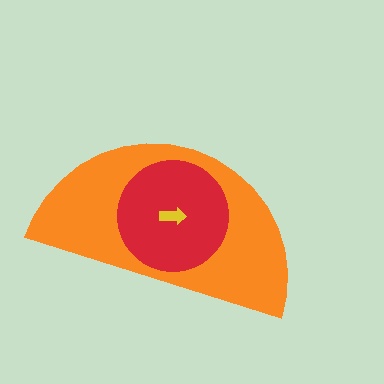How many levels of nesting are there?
3.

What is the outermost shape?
The orange semicircle.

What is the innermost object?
The yellow arrow.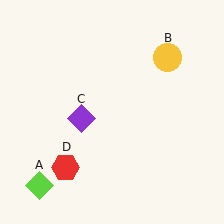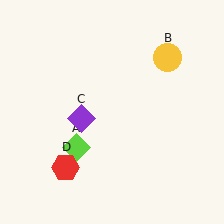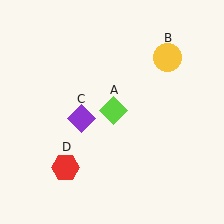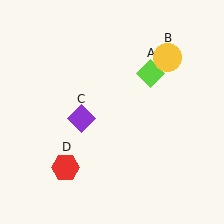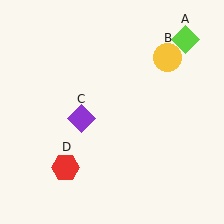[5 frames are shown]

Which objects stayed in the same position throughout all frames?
Yellow circle (object B) and purple diamond (object C) and red hexagon (object D) remained stationary.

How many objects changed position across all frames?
1 object changed position: lime diamond (object A).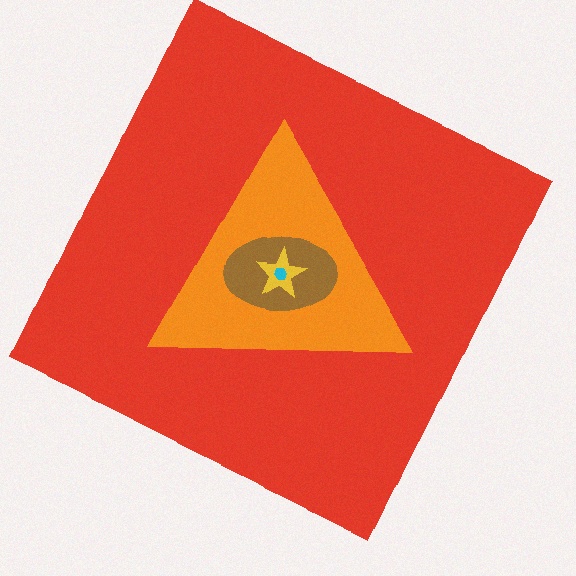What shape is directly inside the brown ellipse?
The yellow star.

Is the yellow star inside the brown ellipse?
Yes.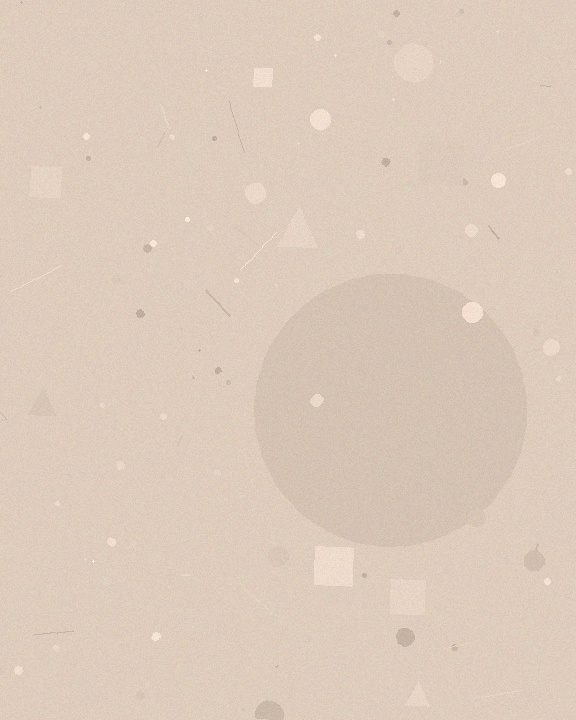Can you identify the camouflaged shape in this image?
The camouflaged shape is a circle.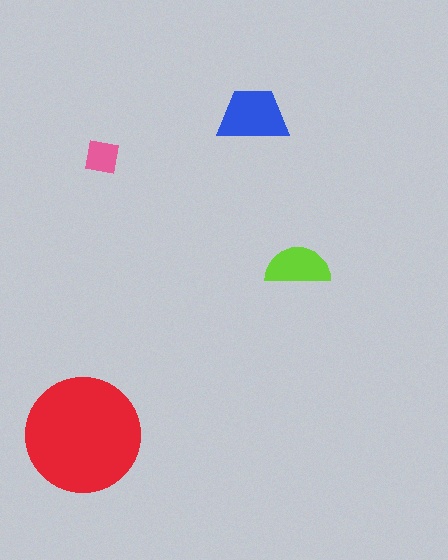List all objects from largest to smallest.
The red circle, the blue trapezoid, the lime semicircle, the pink square.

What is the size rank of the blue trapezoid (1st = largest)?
2nd.